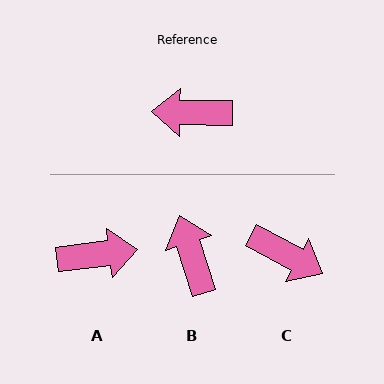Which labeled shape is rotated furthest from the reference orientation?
A, about 172 degrees away.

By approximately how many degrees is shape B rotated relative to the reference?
Approximately 72 degrees clockwise.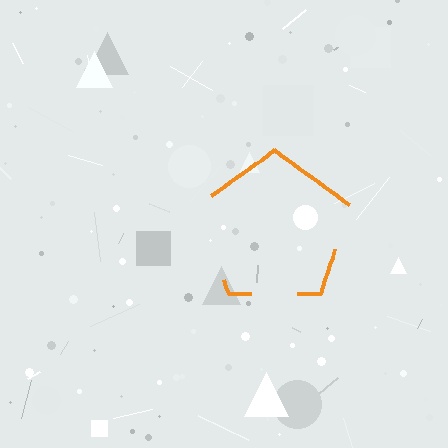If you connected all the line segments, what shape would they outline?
They would outline a pentagon.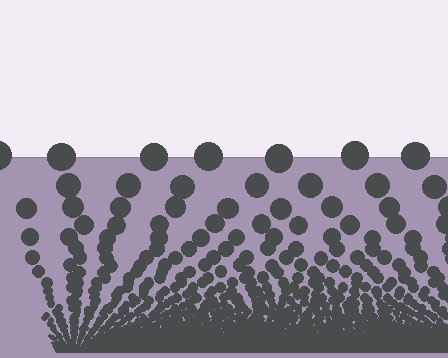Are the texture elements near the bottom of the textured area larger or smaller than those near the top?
Smaller. The gradient is inverted — elements near the bottom are smaller and denser.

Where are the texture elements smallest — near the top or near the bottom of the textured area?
Near the bottom.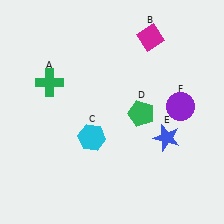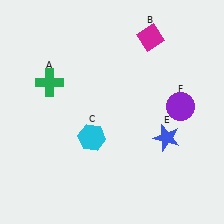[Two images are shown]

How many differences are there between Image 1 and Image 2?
There is 1 difference between the two images.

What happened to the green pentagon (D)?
The green pentagon (D) was removed in Image 2. It was in the bottom-right area of Image 1.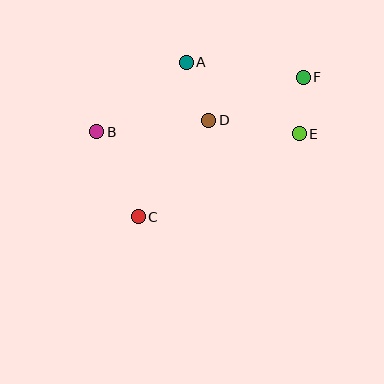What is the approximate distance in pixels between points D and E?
The distance between D and E is approximately 91 pixels.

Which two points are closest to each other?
Points E and F are closest to each other.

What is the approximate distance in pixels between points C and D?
The distance between C and D is approximately 120 pixels.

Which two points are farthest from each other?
Points C and F are farthest from each other.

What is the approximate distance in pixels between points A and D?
The distance between A and D is approximately 62 pixels.